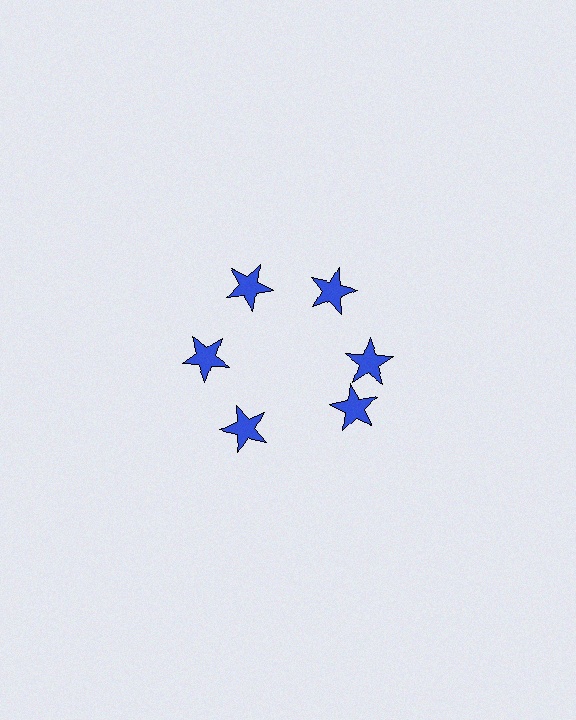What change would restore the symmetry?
The symmetry would be restored by rotating it back into even spacing with its neighbors so that all 6 stars sit at equal angles and equal distance from the center.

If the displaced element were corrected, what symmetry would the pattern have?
It would have 6-fold rotational symmetry — the pattern would map onto itself every 60 degrees.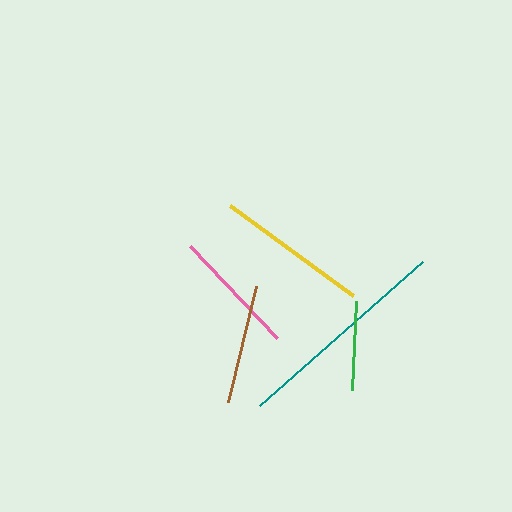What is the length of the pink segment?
The pink segment is approximately 127 pixels long.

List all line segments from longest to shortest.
From longest to shortest: teal, yellow, pink, brown, green.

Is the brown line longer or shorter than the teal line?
The teal line is longer than the brown line.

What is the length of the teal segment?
The teal segment is approximately 218 pixels long.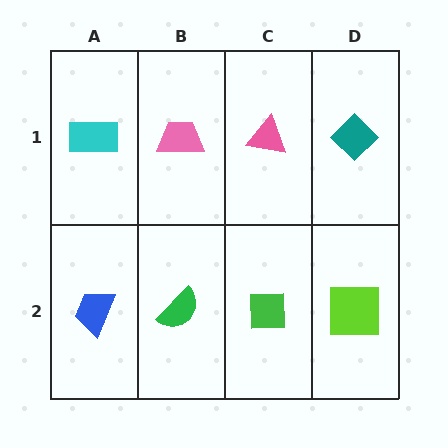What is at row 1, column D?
A teal diamond.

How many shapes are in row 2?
4 shapes.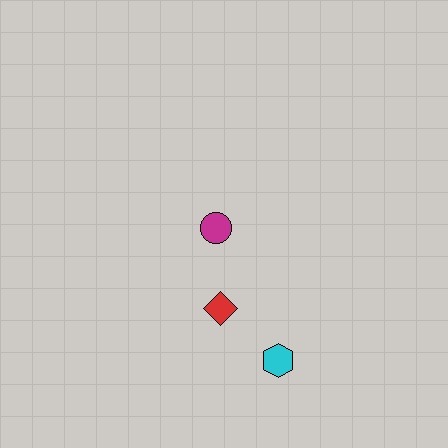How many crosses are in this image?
There are no crosses.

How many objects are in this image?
There are 3 objects.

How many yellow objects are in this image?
There are no yellow objects.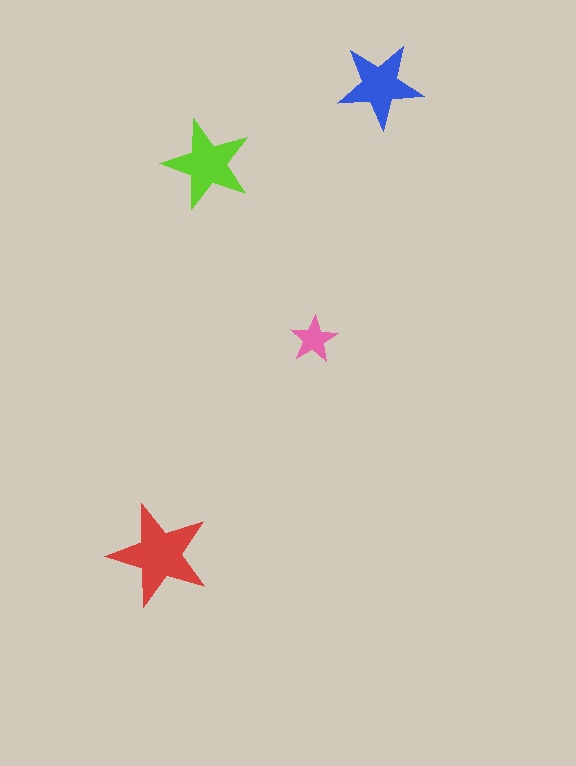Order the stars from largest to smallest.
the red one, the lime one, the blue one, the pink one.